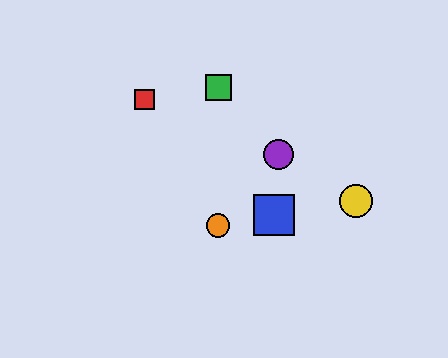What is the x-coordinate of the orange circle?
The orange circle is at x≈218.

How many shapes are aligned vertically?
2 shapes (the green square, the orange circle) are aligned vertically.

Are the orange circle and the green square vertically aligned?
Yes, both are at x≈218.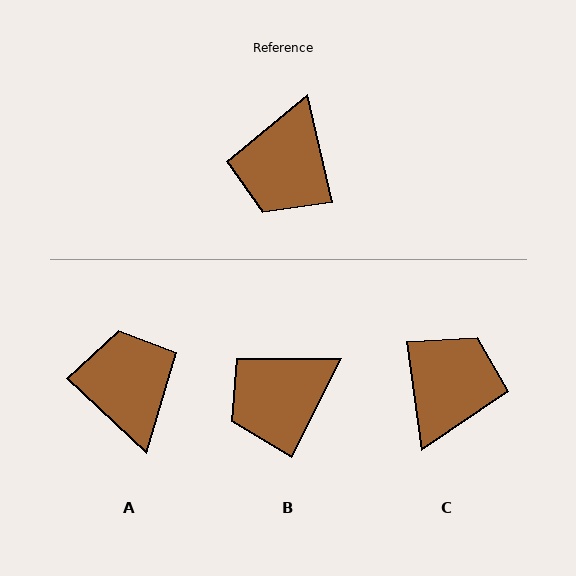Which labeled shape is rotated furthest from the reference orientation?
C, about 175 degrees away.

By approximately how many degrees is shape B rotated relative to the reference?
Approximately 40 degrees clockwise.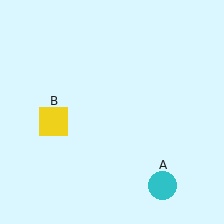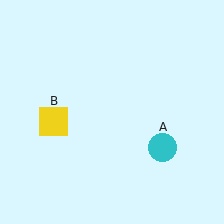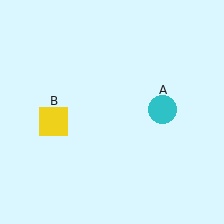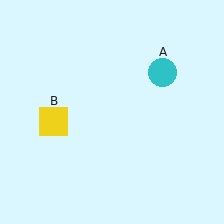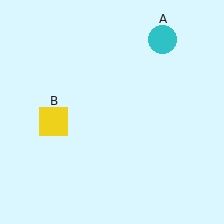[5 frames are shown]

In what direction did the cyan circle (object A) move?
The cyan circle (object A) moved up.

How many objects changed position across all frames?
1 object changed position: cyan circle (object A).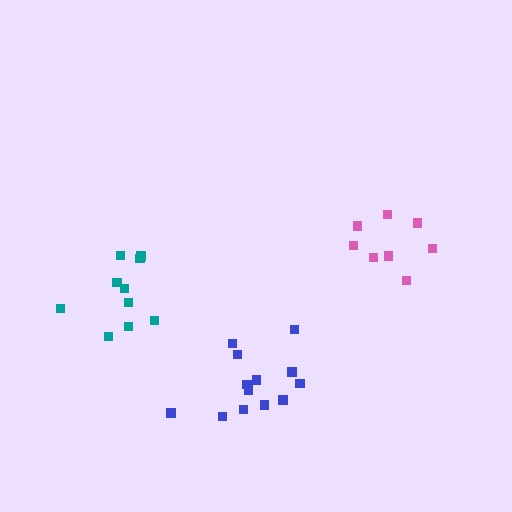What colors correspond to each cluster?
The clusters are colored: pink, teal, blue.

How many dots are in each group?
Group 1: 8 dots, Group 2: 10 dots, Group 3: 13 dots (31 total).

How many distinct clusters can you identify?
There are 3 distinct clusters.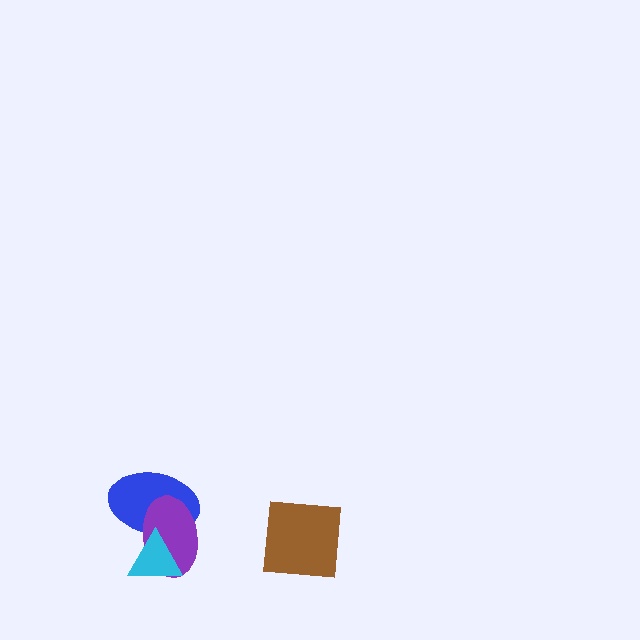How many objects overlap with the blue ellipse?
2 objects overlap with the blue ellipse.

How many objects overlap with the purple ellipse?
2 objects overlap with the purple ellipse.